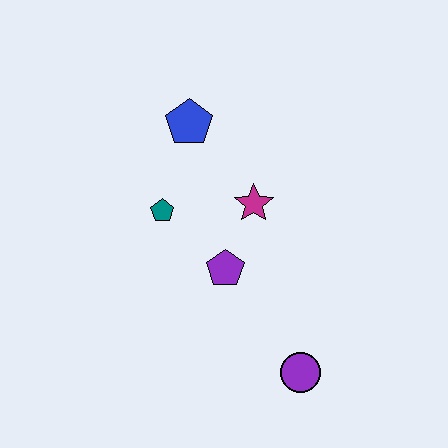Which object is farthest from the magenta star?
The purple circle is farthest from the magenta star.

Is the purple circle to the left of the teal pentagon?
No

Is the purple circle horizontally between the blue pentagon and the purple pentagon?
No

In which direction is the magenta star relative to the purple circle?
The magenta star is above the purple circle.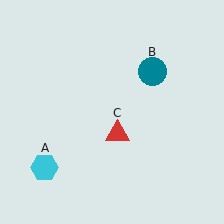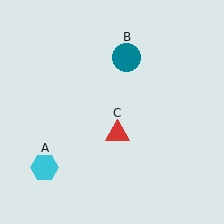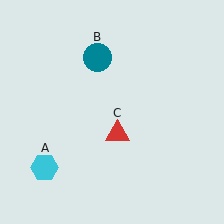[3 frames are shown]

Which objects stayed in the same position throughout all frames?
Cyan hexagon (object A) and red triangle (object C) remained stationary.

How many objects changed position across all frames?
1 object changed position: teal circle (object B).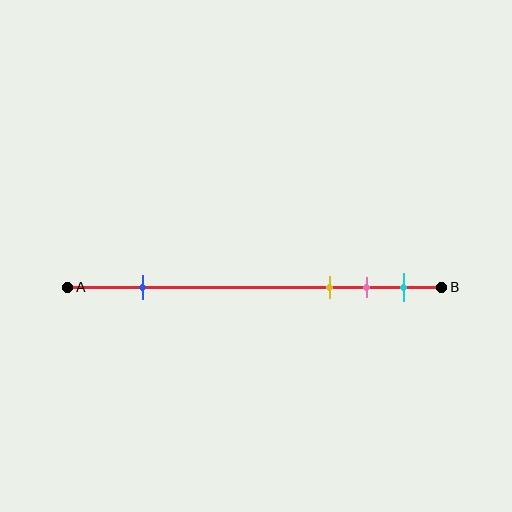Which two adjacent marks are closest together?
The pink and cyan marks are the closest adjacent pair.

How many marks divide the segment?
There are 4 marks dividing the segment.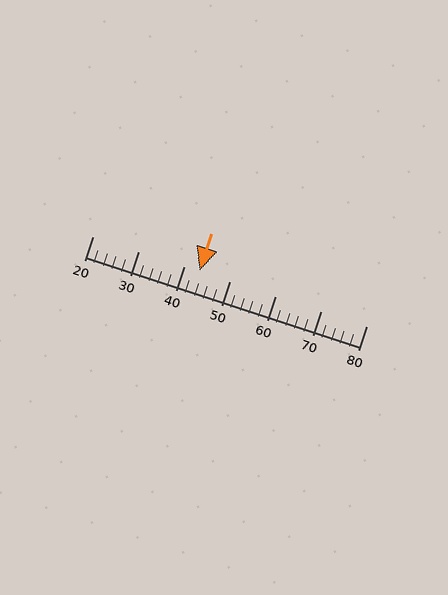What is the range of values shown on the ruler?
The ruler shows values from 20 to 80.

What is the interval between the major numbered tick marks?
The major tick marks are spaced 10 units apart.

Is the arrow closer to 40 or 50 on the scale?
The arrow is closer to 40.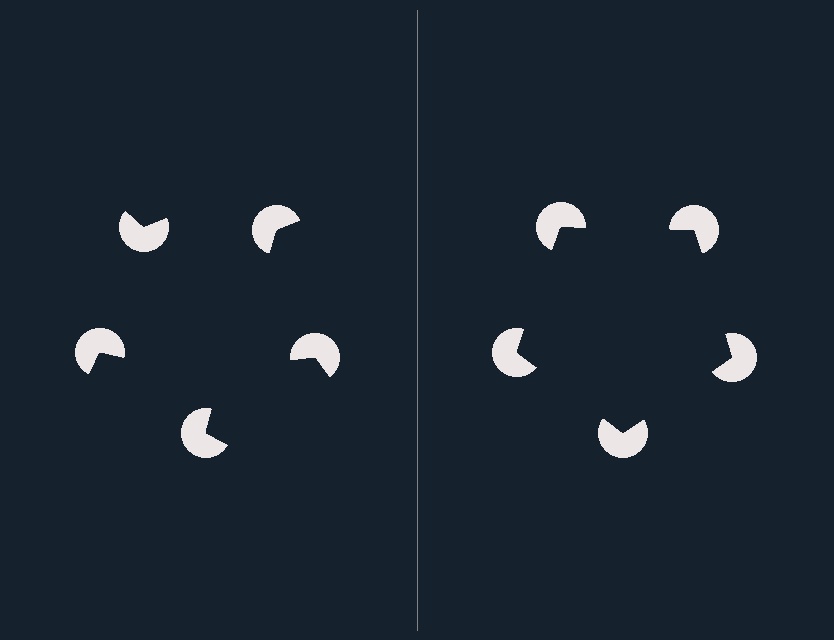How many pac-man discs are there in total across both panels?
10 — 5 on each side.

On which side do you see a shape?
An illusory pentagon appears on the right side. On the left side the wedge cuts are rotated, so no coherent shape forms.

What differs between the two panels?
The pac-man discs are positioned identically on both sides; only the wedge orientations differ. On the right they align to a pentagon; on the left they are misaligned.